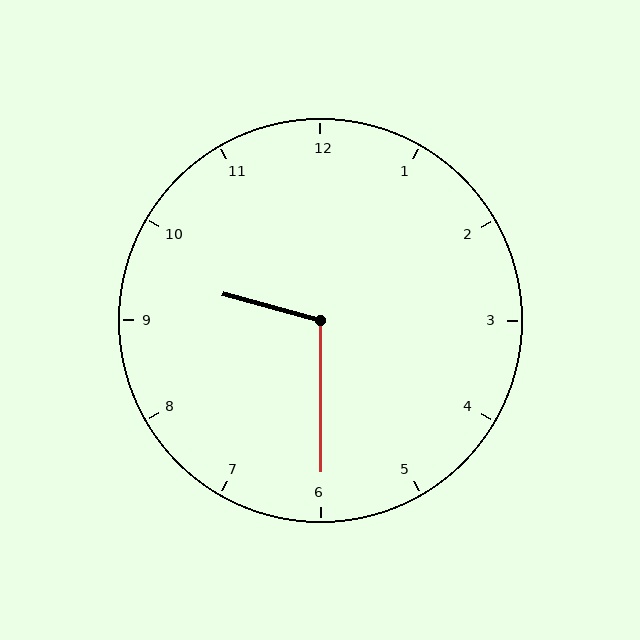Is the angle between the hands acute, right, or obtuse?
It is obtuse.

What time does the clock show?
9:30.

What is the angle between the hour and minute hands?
Approximately 105 degrees.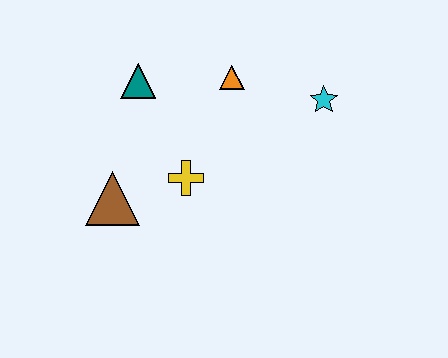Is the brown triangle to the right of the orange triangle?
No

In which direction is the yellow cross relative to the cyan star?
The yellow cross is to the left of the cyan star.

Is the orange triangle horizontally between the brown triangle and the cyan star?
Yes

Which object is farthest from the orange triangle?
The brown triangle is farthest from the orange triangle.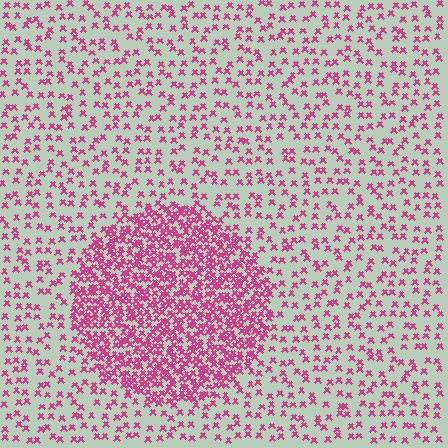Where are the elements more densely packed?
The elements are more densely packed inside the circle boundary.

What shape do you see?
I see a circle.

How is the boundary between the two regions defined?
The boundary is defined by a change in element density (approximately 2.8x ratio). All elements are the same color, size, and shape.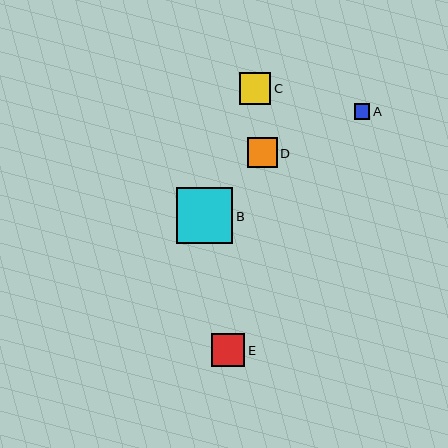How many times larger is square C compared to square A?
Square C is approximately 2.0 times the size of square A.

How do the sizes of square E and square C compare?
Square E and square C are approximately the same size.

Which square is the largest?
Square B is the largest with a size of approximately 56 pixels.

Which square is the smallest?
Square A is the smallest with a size of approximately 15 pixels.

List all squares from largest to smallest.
From largest to smallest: B, E, C, D, A.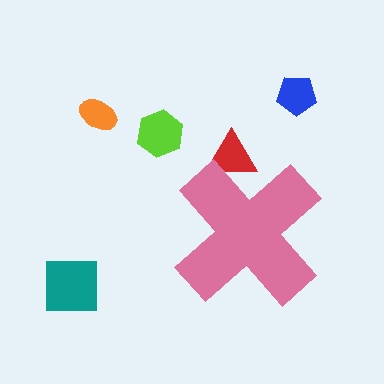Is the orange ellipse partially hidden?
No, the orange ellipse is fully visible.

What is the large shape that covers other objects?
A pink cross.